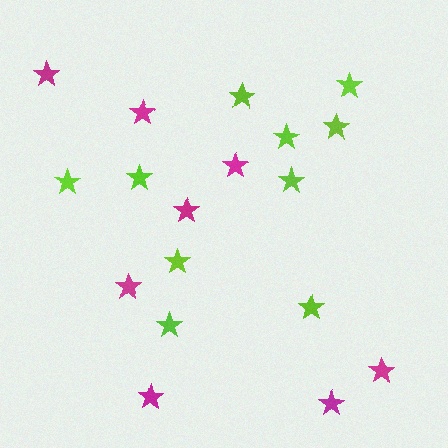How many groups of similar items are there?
There are 2 groups: one group of lime stars (10) and one group of magenta stars (8).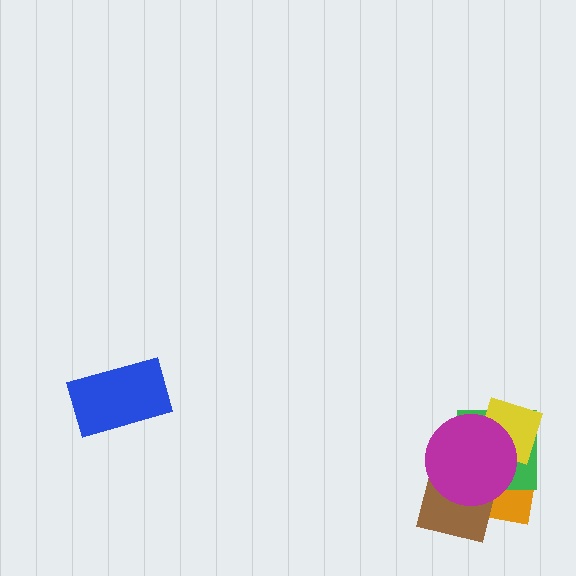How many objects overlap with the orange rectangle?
3 objects overlap with the orange rectangle.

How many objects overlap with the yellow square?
2 objects overlap with the yellow square.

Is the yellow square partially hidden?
Yes, it is partially covered by another shape.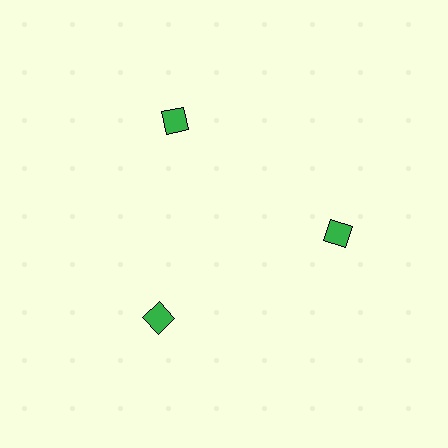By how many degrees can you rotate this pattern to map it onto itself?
The pattern maps onto itself every 120 degrees of rotation.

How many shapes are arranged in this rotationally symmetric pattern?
There are 3 shapes, arranged in 3 groups of 1.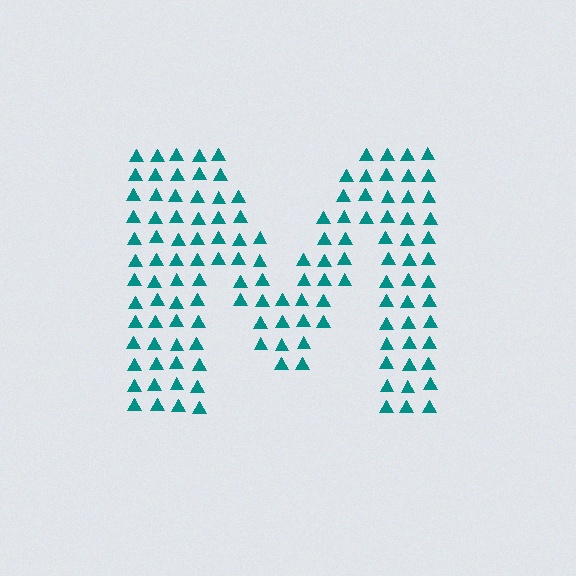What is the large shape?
The large shape is the letter M.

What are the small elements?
The small elements are triangles.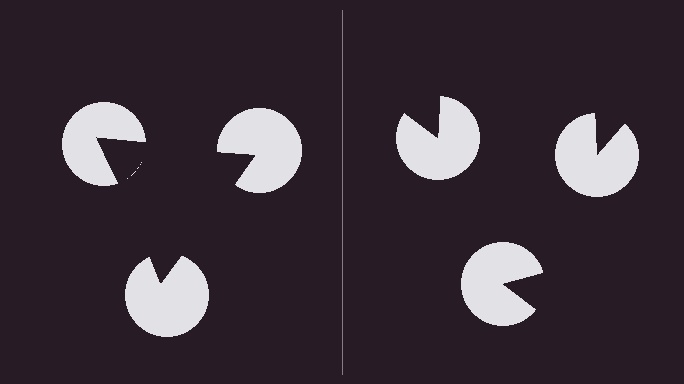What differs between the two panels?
The pac-man discs are positioned identically on both sides; only the wedge orientations differ. On the left they align to a triangle; on the right they are misaligned.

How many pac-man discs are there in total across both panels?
6 — 3 on each side.